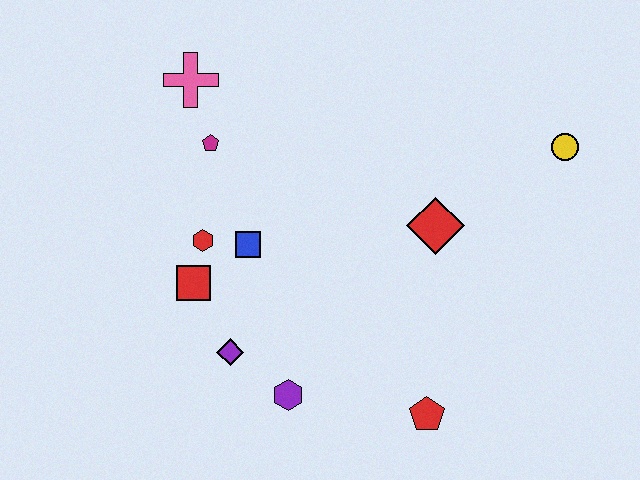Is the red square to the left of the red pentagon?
Yes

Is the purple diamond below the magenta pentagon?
Yes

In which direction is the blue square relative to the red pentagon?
The blue square is to the left of the red pentagon.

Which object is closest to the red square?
The red hexagon is closest to the red square.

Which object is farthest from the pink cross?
The red pentagon is farthest from the pink cross.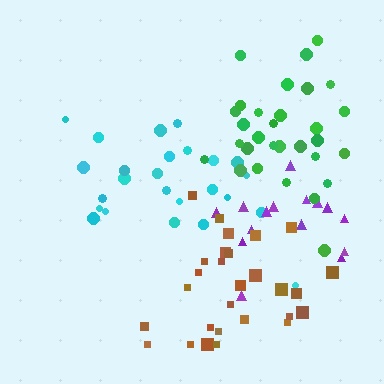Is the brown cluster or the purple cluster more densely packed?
Brown.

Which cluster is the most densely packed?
Green.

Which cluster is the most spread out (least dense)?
Purple.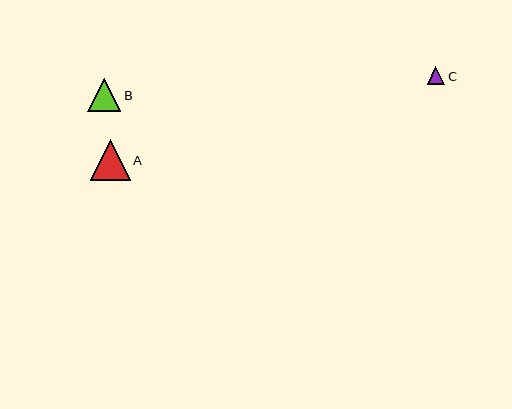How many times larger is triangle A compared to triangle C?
Triangle A is approximately 2.3 times the size of triangle C.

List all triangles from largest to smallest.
From largest to smallest: A, B, C.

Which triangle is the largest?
Triangle A is the largest with a size of approximately 40 pixels.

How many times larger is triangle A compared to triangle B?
Triangle A is approximately 1.2 times the size of triangle B.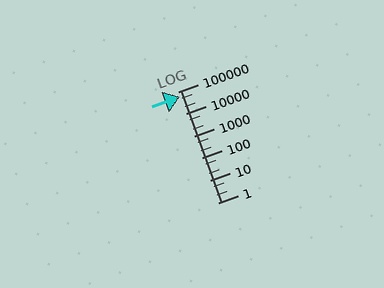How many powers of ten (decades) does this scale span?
The scale spans 5 decades, from 1 to 100000.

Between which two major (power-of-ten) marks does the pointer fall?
The pointer is between 10000 and 100000.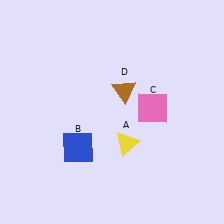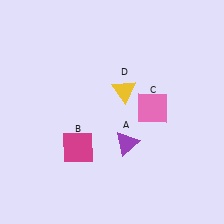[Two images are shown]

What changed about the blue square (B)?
In Image 1, B is blue. In Image 2, it changed to magenta.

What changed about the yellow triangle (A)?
In Image 1, A is yellow. In Image 2, it changed to purple.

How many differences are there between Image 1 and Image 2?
There are 3 differences between the two images.